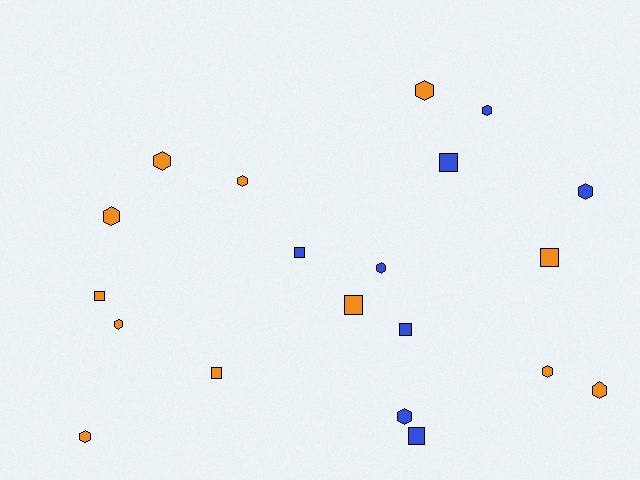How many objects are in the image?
There are 20 objects.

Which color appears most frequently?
Orange, with 12 objects.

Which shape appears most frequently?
Hexagon, with 12 objects.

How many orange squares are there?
There are 4 orange squares.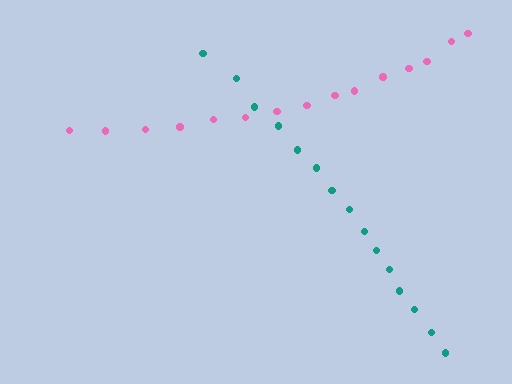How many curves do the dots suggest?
There are 2 distinct paths.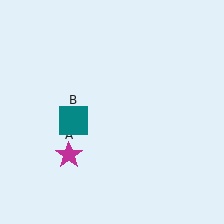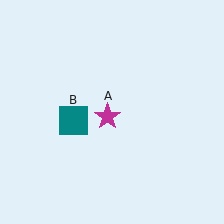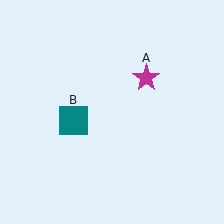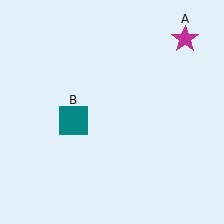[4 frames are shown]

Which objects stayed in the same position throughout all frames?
Teal square (object B) remained stationary.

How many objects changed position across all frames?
1 object changed position: magenta star (object A).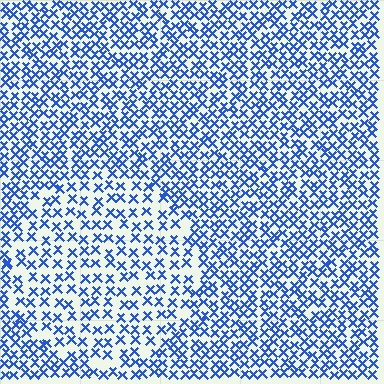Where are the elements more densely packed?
The elements are more densely packed outside the circle boundary.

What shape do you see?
I see a circle.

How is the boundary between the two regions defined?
The boundary is defined by a change in element density (approximately 1.7x ratio). All elements are the same color, size, and shape.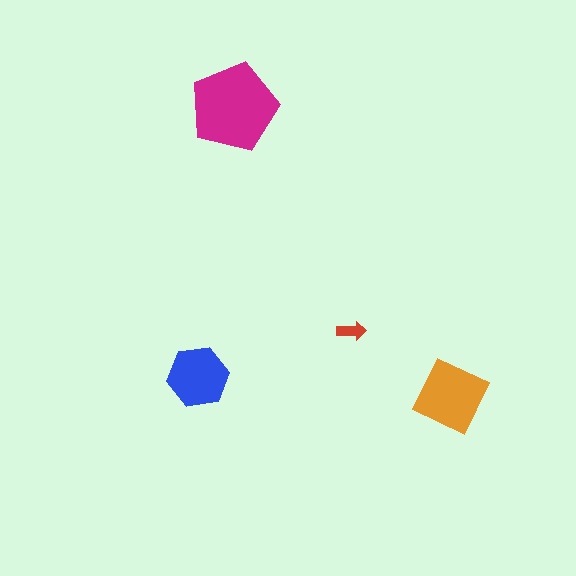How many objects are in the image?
There are 4 objects in the image.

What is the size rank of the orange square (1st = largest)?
2nd.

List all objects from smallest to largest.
The red arrow, the blue hexagon, the orange square, the magenta pentagon.